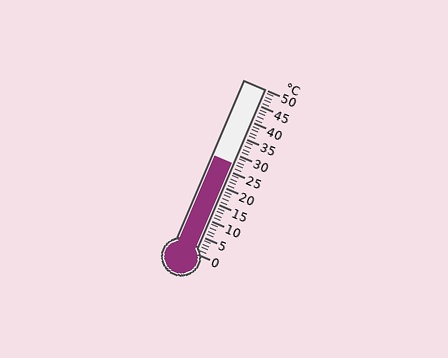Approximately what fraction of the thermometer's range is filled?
The thermometer is filled to approximately 55% of its range.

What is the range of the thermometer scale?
The thermometer scale ranges from 0°C to 50°C.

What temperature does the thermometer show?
The thermometer shows approximately 27°C.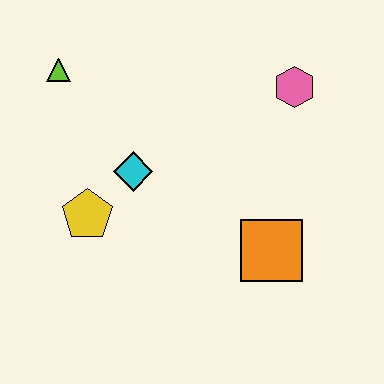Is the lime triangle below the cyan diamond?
No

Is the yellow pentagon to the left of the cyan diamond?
Yes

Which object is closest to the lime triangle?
The cyan diamond is closest to the lime triangle.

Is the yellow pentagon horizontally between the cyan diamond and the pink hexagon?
No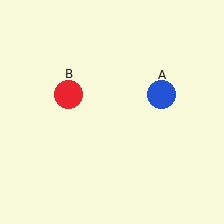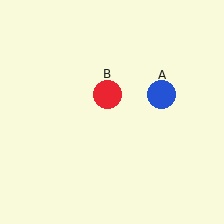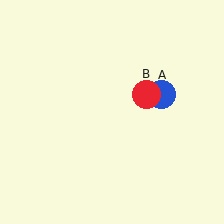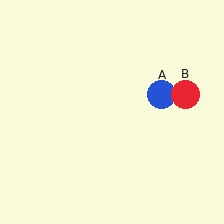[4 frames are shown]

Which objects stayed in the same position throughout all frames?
Blue circle (object A) remained stationary.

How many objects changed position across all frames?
1 object changed position: red circle (object B).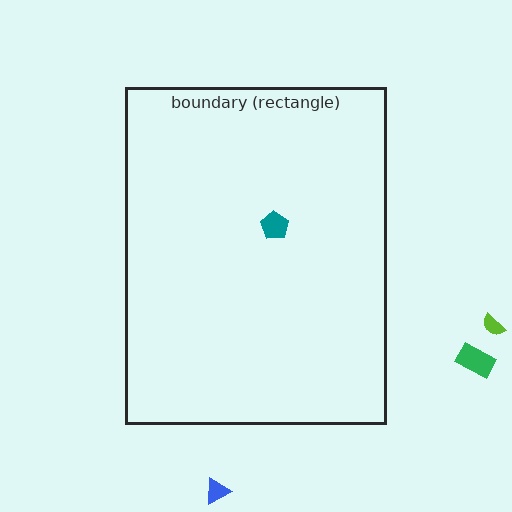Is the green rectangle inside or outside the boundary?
Outside.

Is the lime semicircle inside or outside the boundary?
Outside.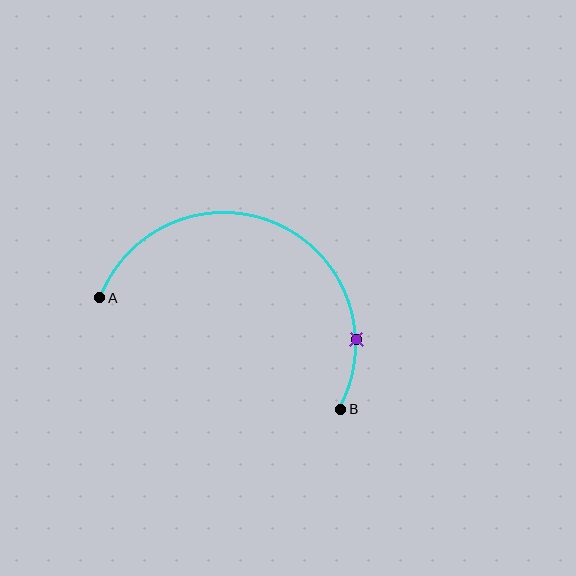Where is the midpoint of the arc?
The arc midpoint is the point on the curve farthest from the straight line joining A and B. It sits above that line.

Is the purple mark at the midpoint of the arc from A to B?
No. The purple mark lies on the arc but is closer to endpoint B. The arc midpoint would be at the point on the curve equidistant along the arc from both A and B.